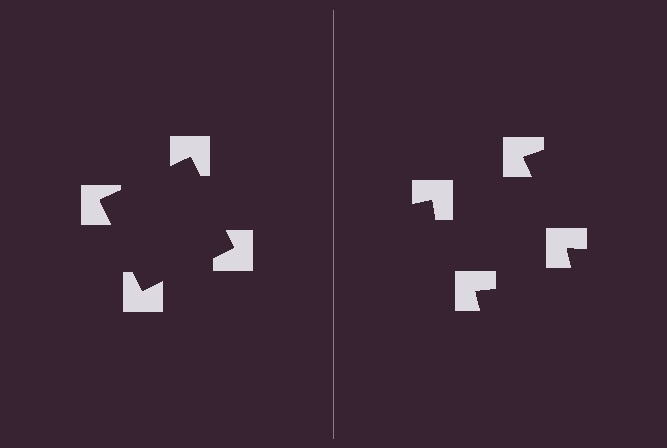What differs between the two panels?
The notched squares are positioned identically on both sides; only the wedge orientations differ. On the left they align to a square; on the right they are misaligned.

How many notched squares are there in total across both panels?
8 — 4 on each side.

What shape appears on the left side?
An illusory square.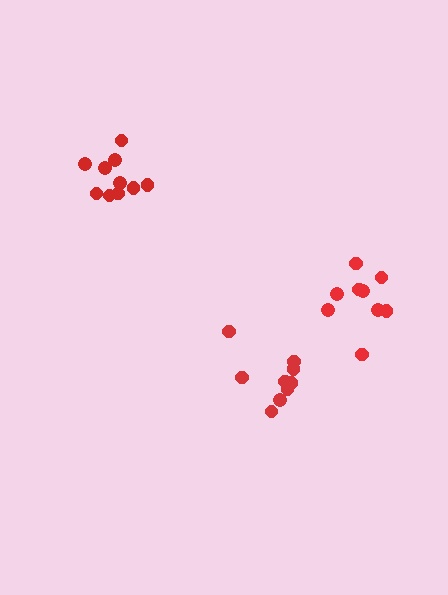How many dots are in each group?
Group 1: 9 dots, Group 2: 10 dots, Group 3: 9 dots (28 total).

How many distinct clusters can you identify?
There are 3 distinct clusters.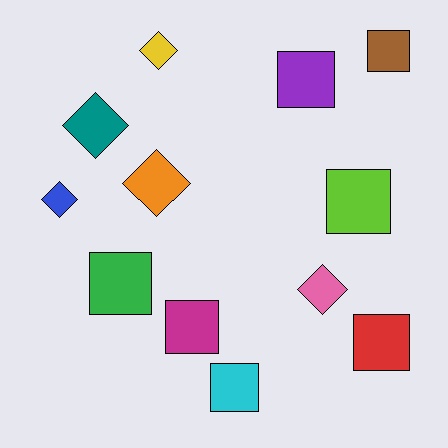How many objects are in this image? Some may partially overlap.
There are 12 objects.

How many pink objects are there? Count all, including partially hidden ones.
There is 1 pink object.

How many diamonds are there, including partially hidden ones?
There are 5 diamonds.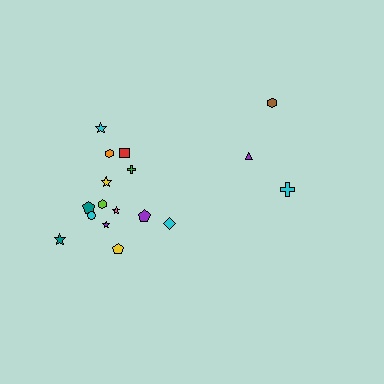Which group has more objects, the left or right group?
The left group.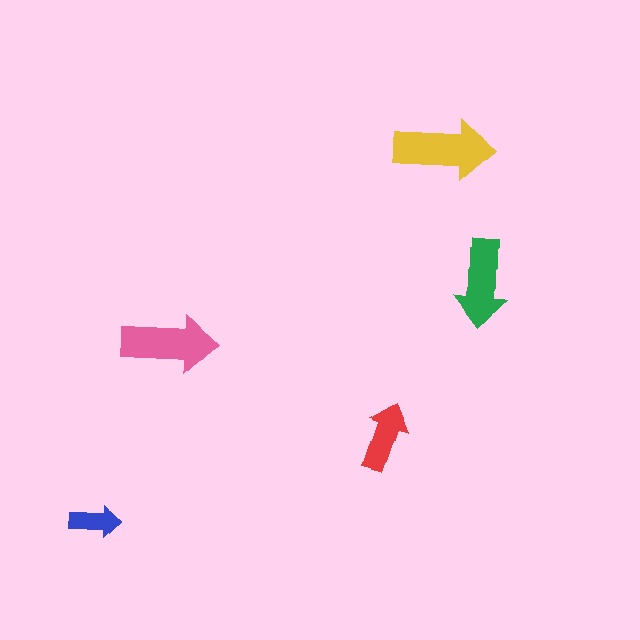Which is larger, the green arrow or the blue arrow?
The green one.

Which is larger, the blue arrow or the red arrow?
The red one.